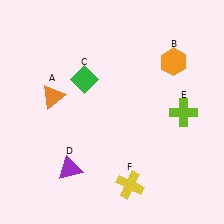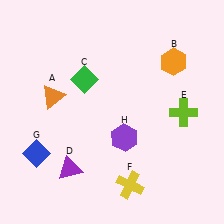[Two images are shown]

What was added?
A blue diamond (G), a purple hexagon (H) were added in Image 2.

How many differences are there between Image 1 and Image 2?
There are 2 differences between the two images.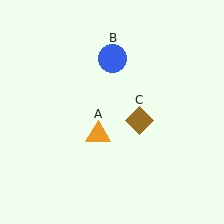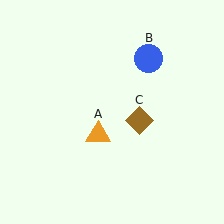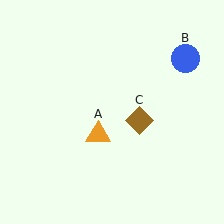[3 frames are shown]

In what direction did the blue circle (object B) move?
The blue circle (object B) moved right.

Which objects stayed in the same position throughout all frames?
Orange triangle (object A) and brown diamond (object C) remained stationary.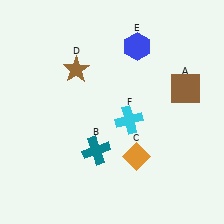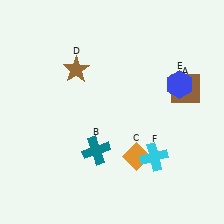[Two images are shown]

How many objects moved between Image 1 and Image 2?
2 objects moved between the two images.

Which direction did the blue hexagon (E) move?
The blue hexagon (E) moved right.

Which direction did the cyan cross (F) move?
The cyan cross (F) moved down.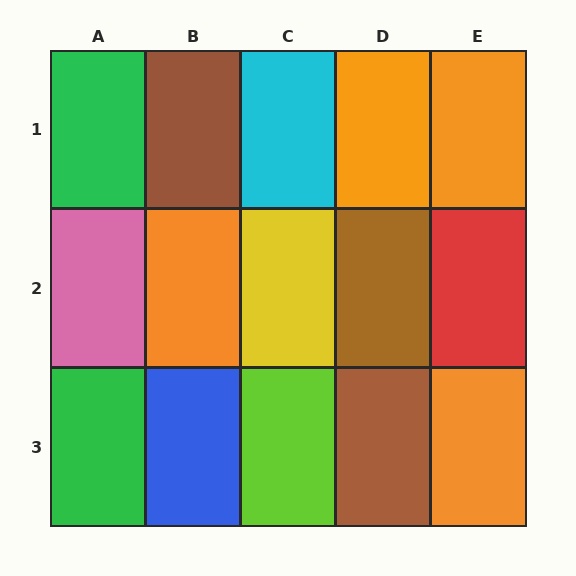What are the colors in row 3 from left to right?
Green, blue, lime, brown, orange.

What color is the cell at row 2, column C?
Yellow.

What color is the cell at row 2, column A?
Pink.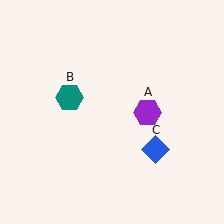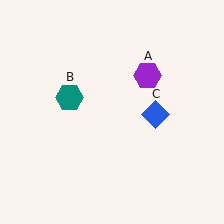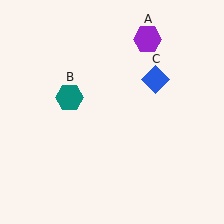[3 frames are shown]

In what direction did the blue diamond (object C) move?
The blue diamond (object C) moved up.